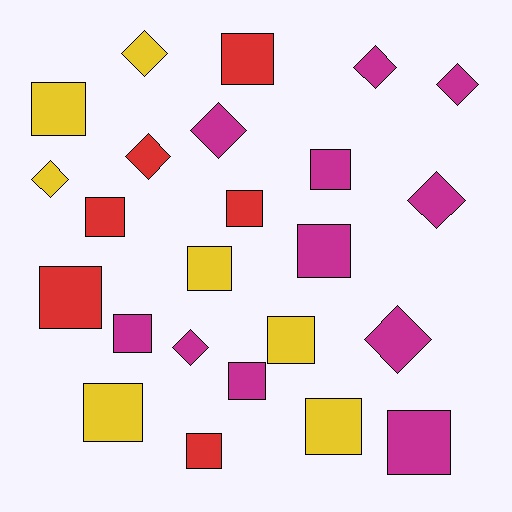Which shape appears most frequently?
Square, with 15 objects.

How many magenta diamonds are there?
There are 6 magenta diamonds.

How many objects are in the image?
There are 24 objects.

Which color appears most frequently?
Magenta, with 11 objects.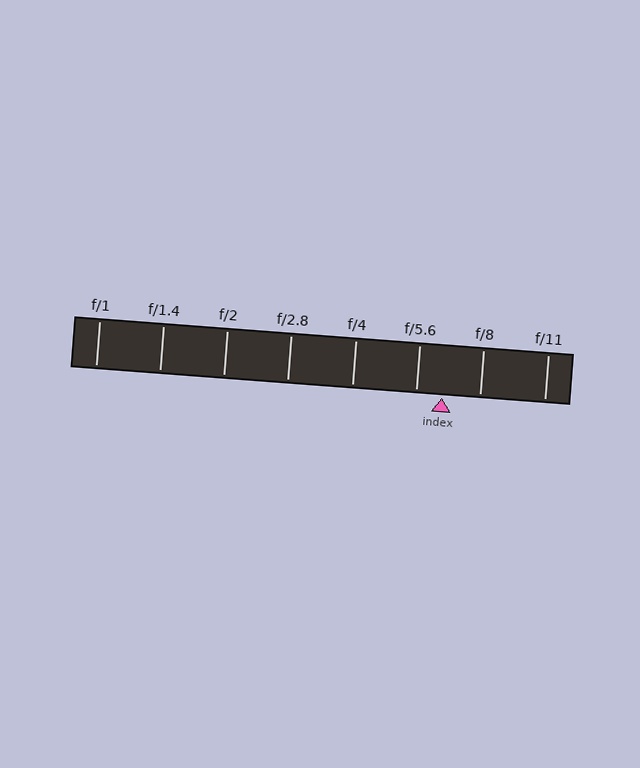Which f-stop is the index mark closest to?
The index mark is closest to f/5.6.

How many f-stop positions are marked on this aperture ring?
There are 8 f-stop positions marked.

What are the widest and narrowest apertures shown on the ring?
The widest aperture shown is f/1 and the narrowest is f/11.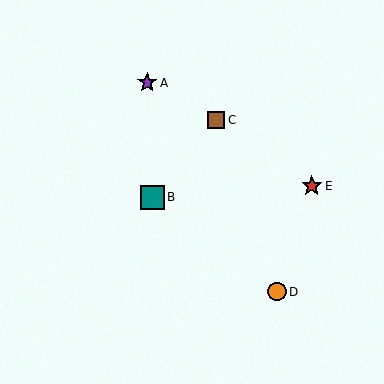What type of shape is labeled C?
Shape C is a brown square.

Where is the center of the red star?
The center of the red star is at (312, 186).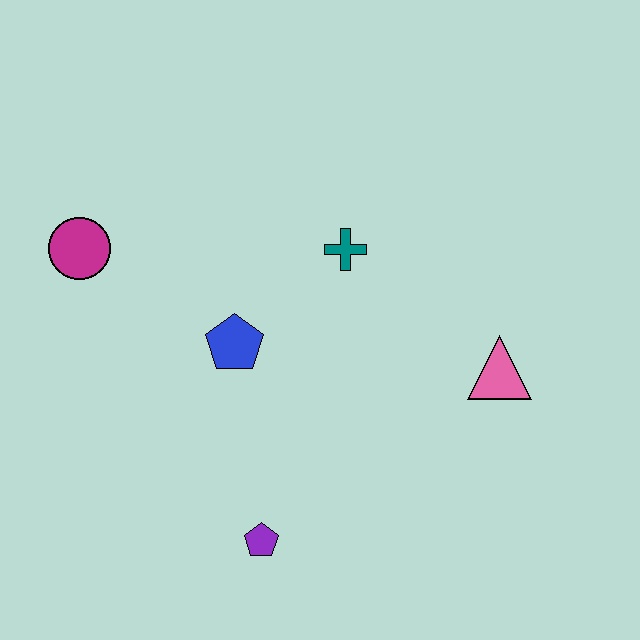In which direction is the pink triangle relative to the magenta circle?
The pink triangle is to the right of the magenta circle.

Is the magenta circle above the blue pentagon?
Yes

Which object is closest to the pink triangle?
The teal cross is closest to the pink triangle.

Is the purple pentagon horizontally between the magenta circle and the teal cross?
Yes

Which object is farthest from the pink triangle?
The magenta circle is farthest from the pink triangle.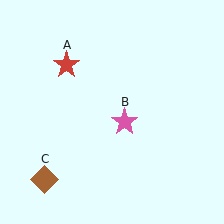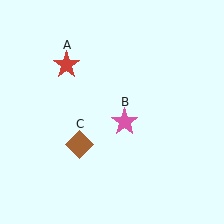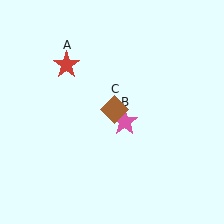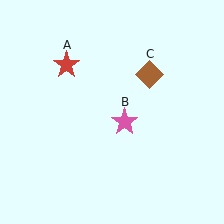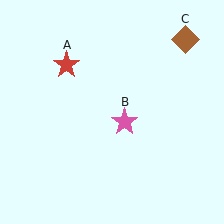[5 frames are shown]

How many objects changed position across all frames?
1 object changed position: brown diamond (object C).